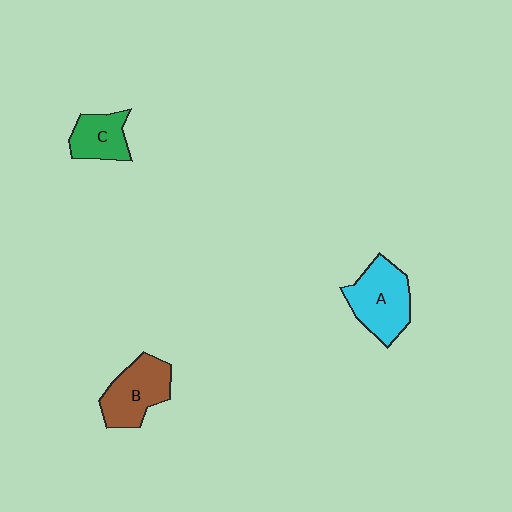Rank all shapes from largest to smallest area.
From largest to smallest: A (cyan), B (brown), C (green).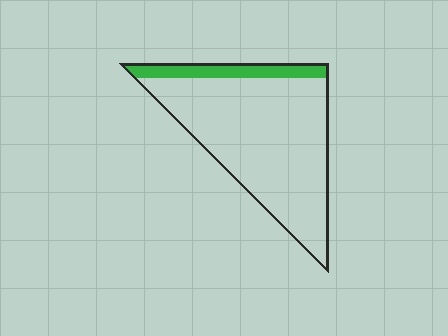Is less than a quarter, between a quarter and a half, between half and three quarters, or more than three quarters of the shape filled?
Less than a quarter.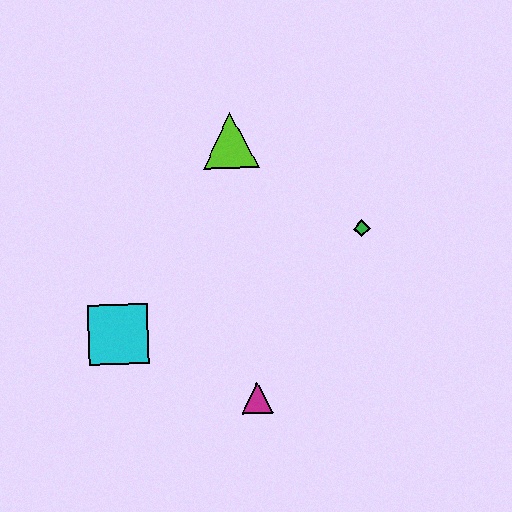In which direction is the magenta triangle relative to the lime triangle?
The magenta triangle is below the lime triangle.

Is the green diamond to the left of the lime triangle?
No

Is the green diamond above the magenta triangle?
Yes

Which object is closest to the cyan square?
The magenta triangle is closest to the cyan square.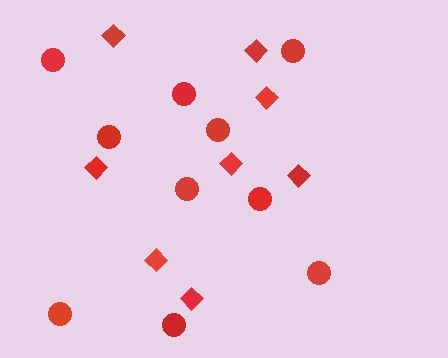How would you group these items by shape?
There are 2 groups: one group of diamonds (8) and one group of circles (10).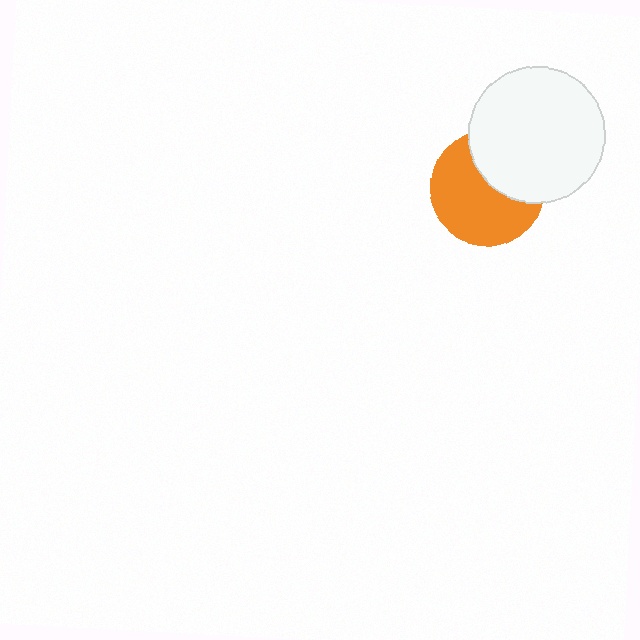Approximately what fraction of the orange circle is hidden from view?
Roughly 37% of the orange circle is hidden behind the white circle.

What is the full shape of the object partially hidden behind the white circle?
The partially hidden object is an orange circle.